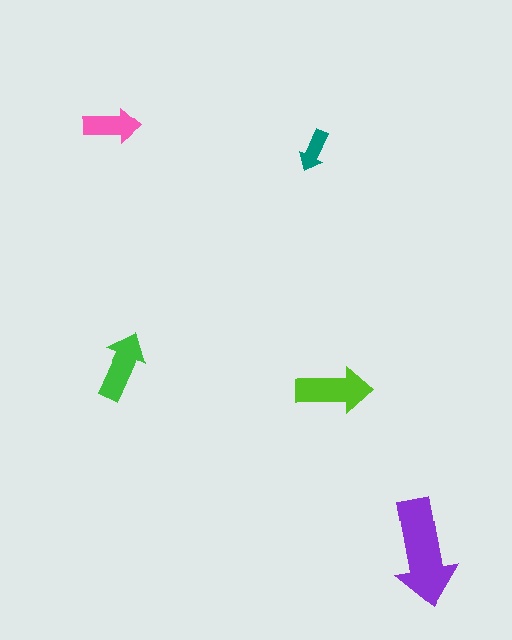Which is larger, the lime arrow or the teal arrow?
The lime one.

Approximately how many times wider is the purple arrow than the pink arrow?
About 2 times wider.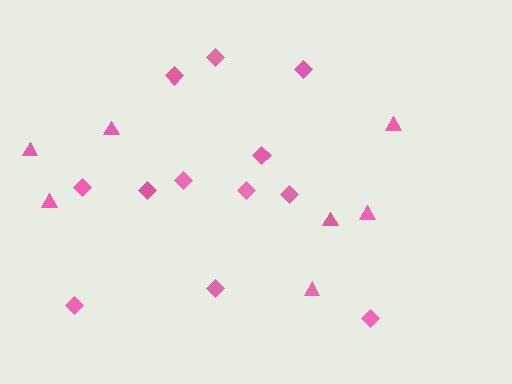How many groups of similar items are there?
There are 2 groups: one group of diamonds (12) and one group of triangles (7).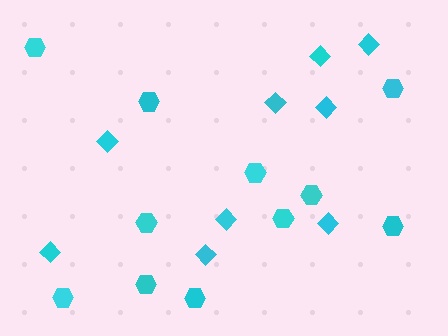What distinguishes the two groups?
There are 2 groups: one group of diamonds (9) and one group of hexagons (11).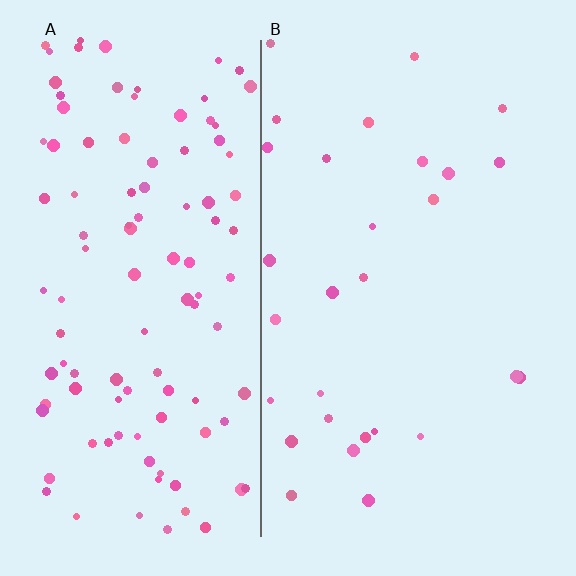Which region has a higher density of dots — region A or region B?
A (the left).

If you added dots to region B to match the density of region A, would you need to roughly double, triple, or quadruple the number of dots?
Approximately quadruple.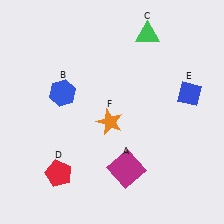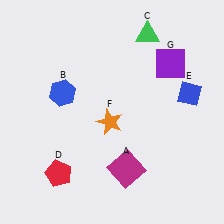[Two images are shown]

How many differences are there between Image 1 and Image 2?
There is 1 difference between the two images.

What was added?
A purple square (G) was added in Image 2.